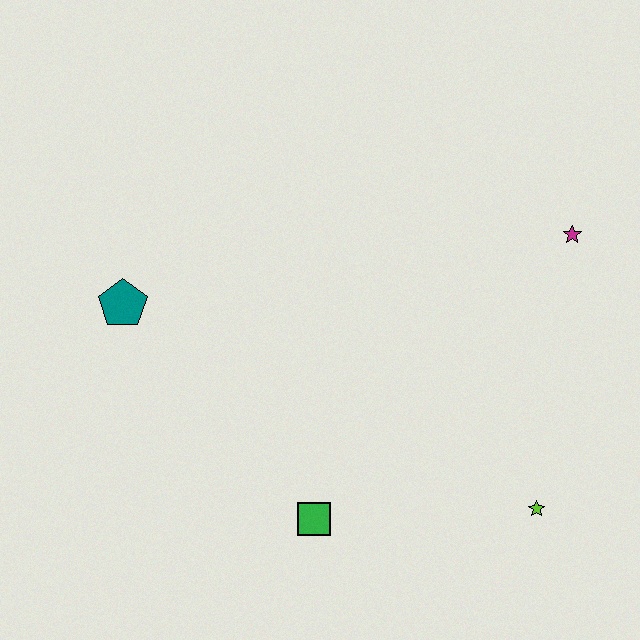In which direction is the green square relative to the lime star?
The green square is to the left of the lime star.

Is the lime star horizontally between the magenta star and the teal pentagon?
Yes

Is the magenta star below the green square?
No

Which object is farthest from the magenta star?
The teal pentagon is farthest from the magenta star.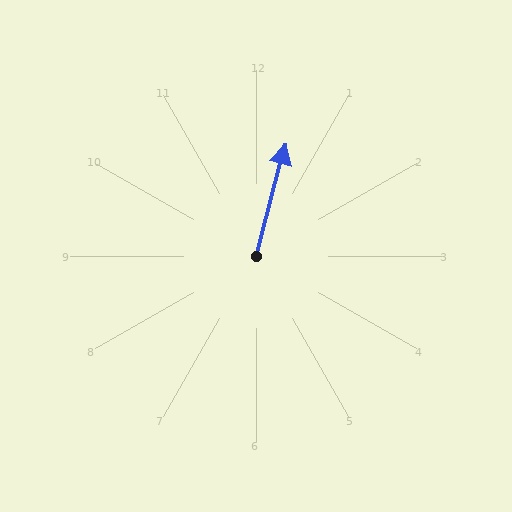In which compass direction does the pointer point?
North.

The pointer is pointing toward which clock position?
Roughly 12 o'clock.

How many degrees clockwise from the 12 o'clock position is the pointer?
Approximately 15 degrees.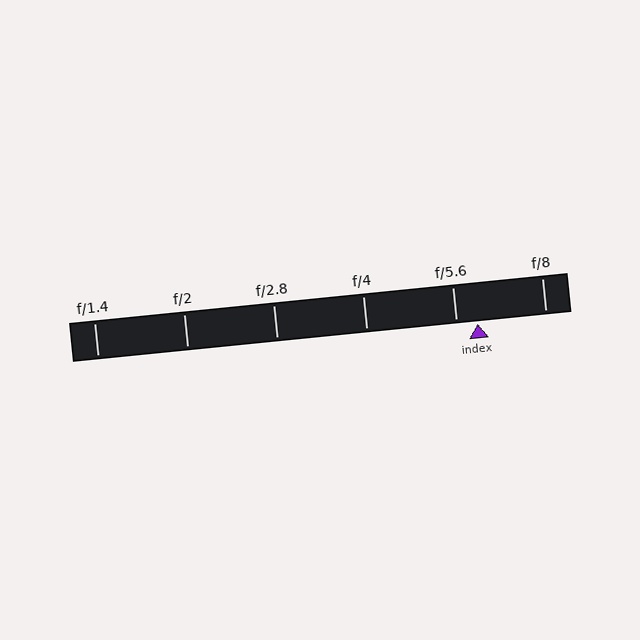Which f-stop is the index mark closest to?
The index mark is closest to f/5.6.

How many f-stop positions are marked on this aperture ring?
There are 6 f-stop positions marked.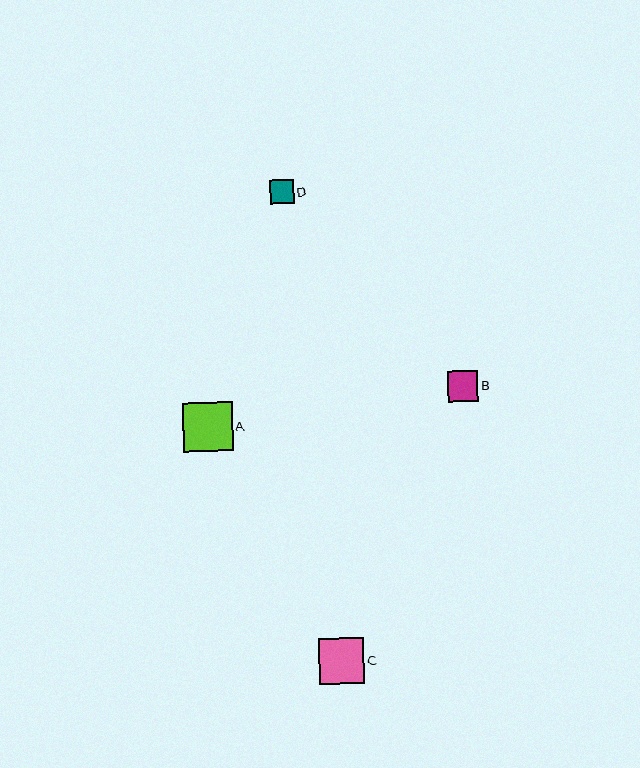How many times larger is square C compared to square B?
Square C is approximately 1.5 times the size of square B.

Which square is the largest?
Square A is the largest with a size of approximately 50 pixels.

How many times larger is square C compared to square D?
Square C is approximately 1.9 times the size of square D.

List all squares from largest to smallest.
From largest to smallest: A, C, B, D.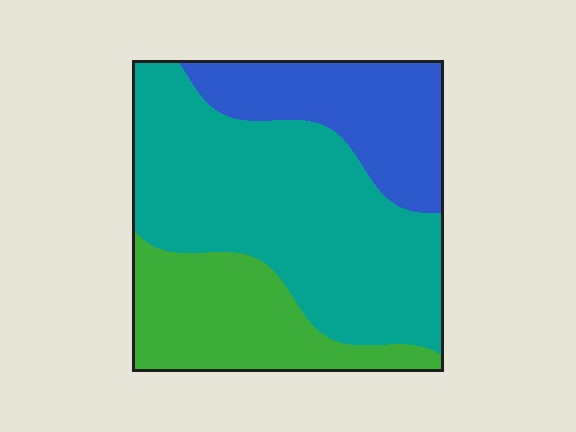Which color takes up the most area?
Teal, at roughly 55%.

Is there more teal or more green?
Teal.